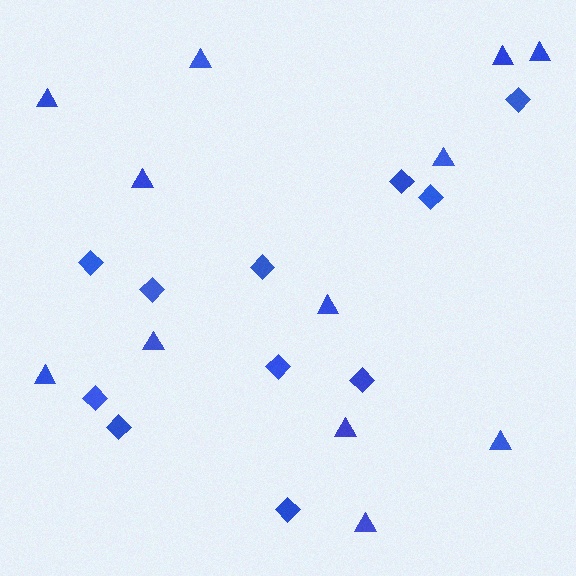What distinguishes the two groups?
There are 2 groups: one group of diamonds (11) and one group of triangles (12).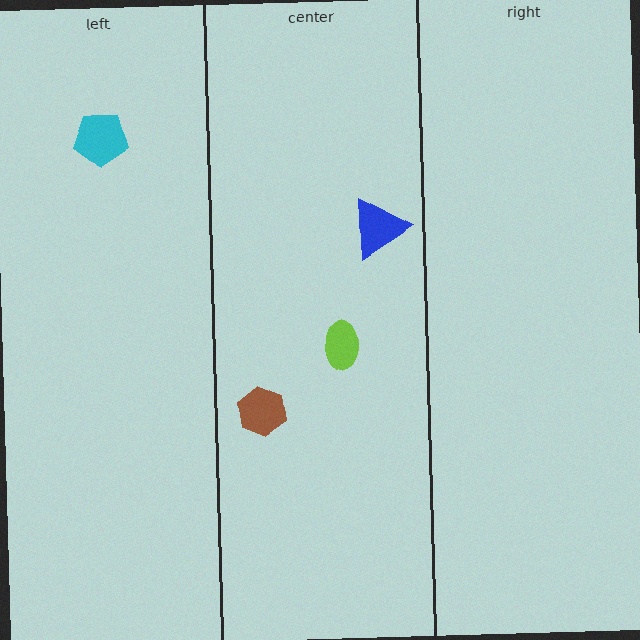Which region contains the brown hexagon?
The center region.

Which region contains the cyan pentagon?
The left region.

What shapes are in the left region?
The cyan pentagon.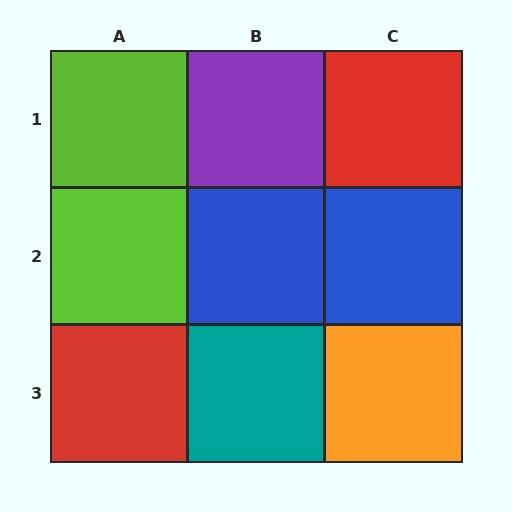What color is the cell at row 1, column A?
Lime.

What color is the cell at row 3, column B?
Teal.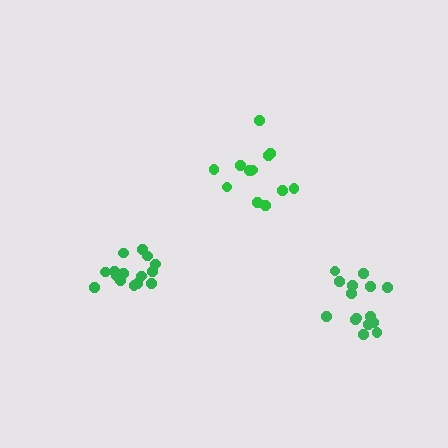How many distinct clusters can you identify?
There are 3 distinct clusters.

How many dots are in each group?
Group 1: 15 dots, Group 2: 16 dots, Group 3: 14 dots (45 total).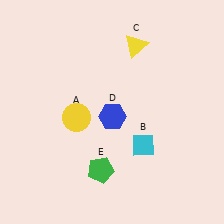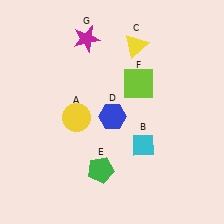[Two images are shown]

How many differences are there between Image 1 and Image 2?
There are 2 differences between the two images.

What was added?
A lime square (F), a magenta star (G) were added in Image 2.